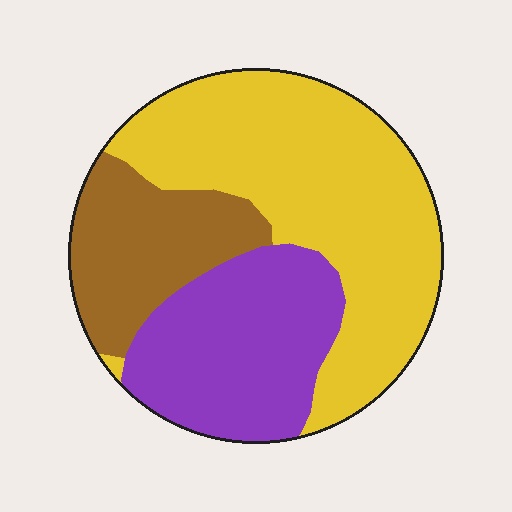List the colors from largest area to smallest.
From largest to smallest: yellow, purple, brown.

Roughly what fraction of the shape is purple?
Purple takes up between a sixth and a third of the shape.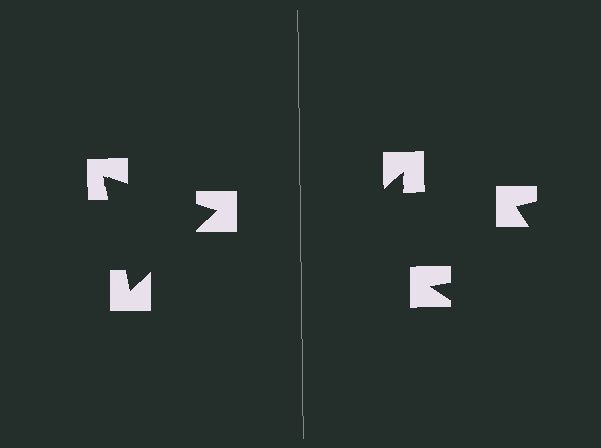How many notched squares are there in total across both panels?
6 — 3 on each side.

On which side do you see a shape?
An illusory triangle appears on the left side. On the right side the wedge cuts are rotated, so no coherent shape forms.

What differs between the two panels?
The notched squares are positioned identically on both sides; only the wedge orientations differ. On the left they align to a triangle; on the right they are misaligned.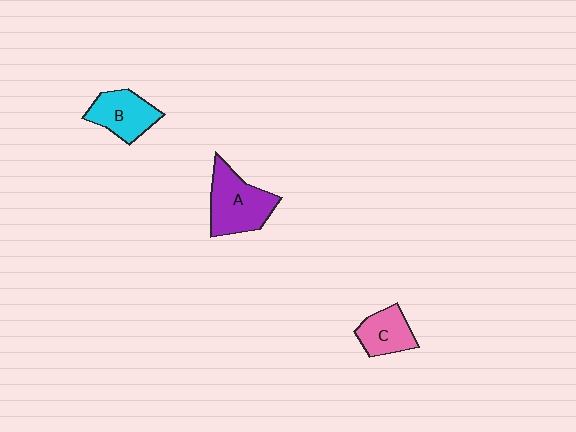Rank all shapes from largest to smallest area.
From largest to smallest: A (purple), B (cyan), C (pink).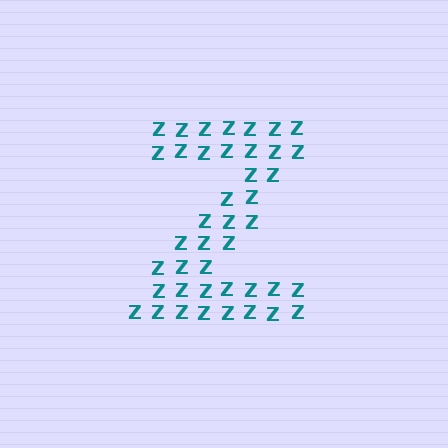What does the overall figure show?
The overall figure shows the letter Z.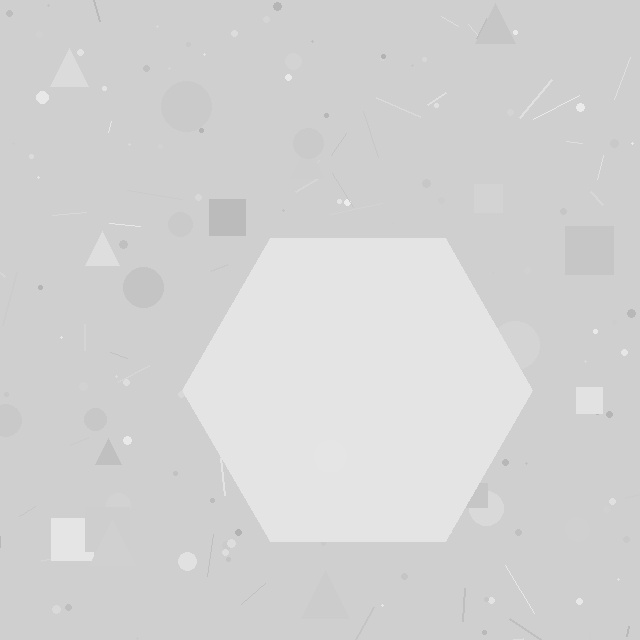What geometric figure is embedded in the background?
A hexagon is embedded in the background.